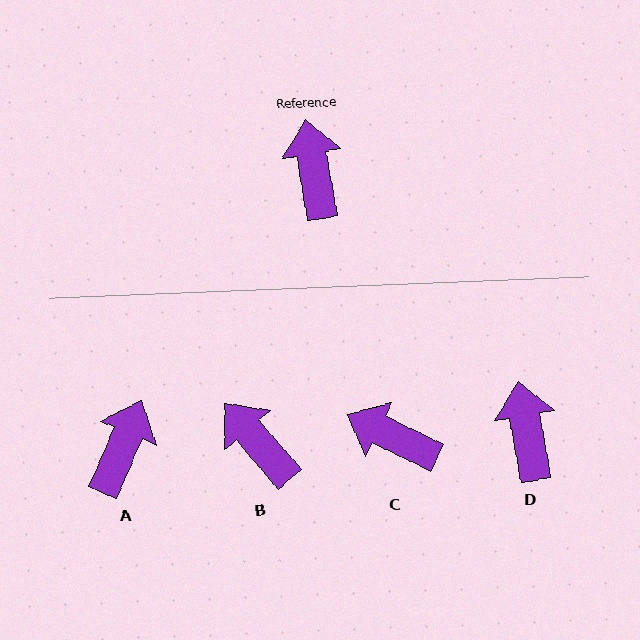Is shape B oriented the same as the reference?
No, it is off by about 31 degrees.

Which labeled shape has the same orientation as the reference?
D.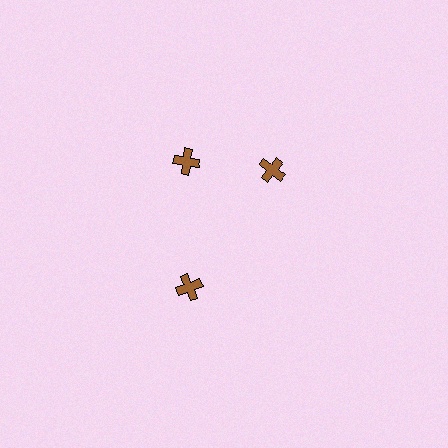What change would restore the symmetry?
The symmetry would be restored by rotating it back into even spacing with its neighbors so that all 3 crosses sit at equal angles and equal distance from the center.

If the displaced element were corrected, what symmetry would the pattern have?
It would have 3-fold rotational symmetry — the pattern would map onto itself every 120 degrees.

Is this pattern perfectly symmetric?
No. The 3 brown crosses are arranged in a ring, but one element near the 3 o'clock position is rotated out of alignment along the ring, breaking the 3-fold rotational symmetry.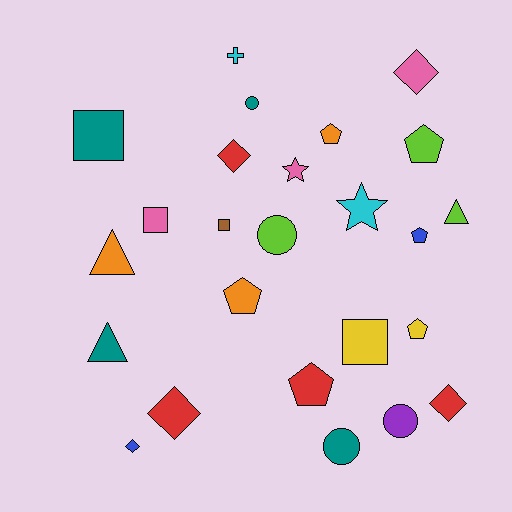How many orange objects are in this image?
There are 3 orange objects.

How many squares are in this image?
There are 4 squares.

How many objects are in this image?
There are 25 objects.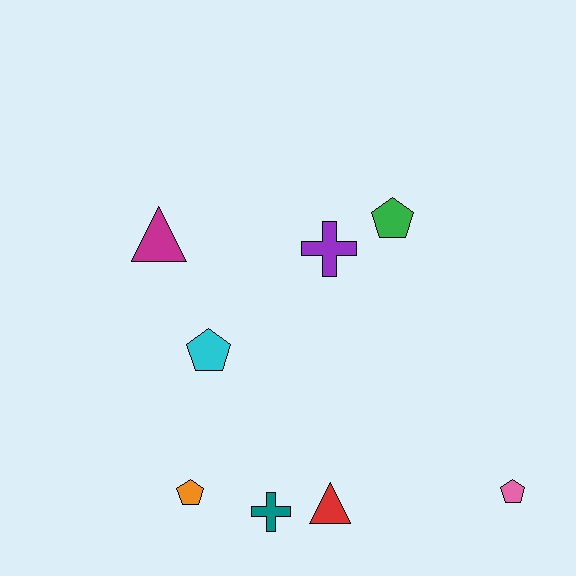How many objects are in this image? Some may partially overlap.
There are 8 objects.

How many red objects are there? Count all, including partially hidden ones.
There is 1 red object.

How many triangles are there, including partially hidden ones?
There are 2 triangles.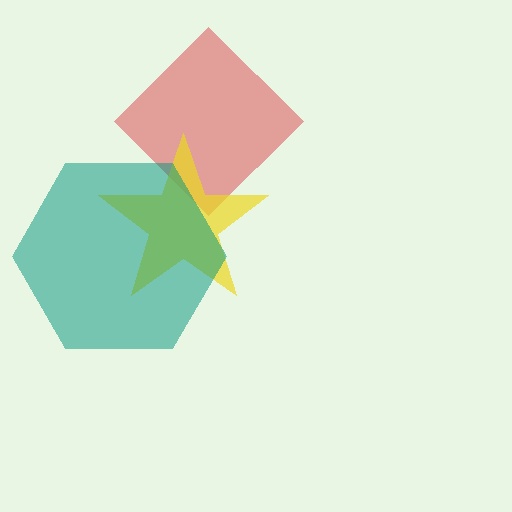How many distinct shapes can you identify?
There are 3 distinct shapes: a red diamond, a yellow star, a teal hexagon.